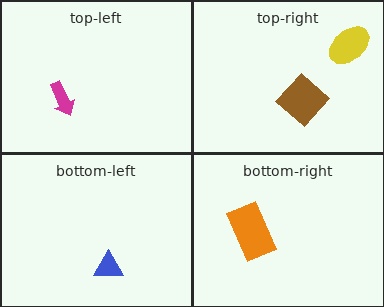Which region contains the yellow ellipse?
The top-right region.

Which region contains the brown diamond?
The top-right region.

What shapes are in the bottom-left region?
The blue triangle.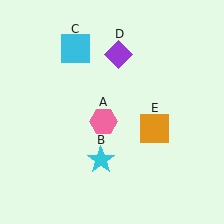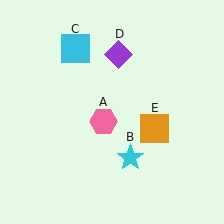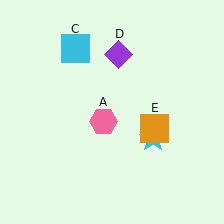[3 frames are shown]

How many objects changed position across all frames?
1 object changed position: cyan star (object B).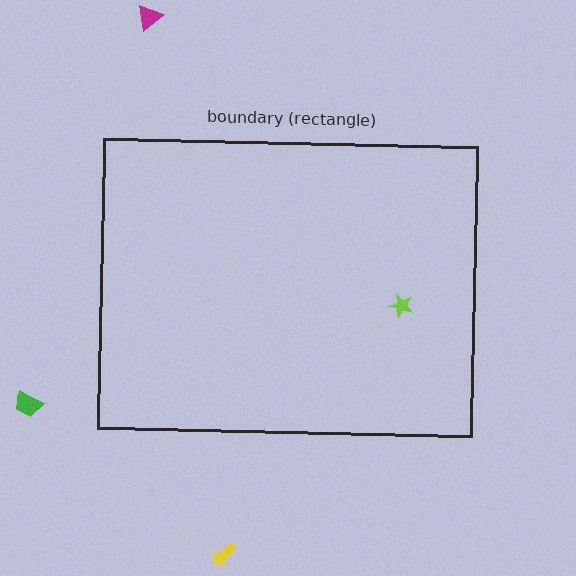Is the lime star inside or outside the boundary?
Inside.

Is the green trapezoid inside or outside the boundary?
Outside.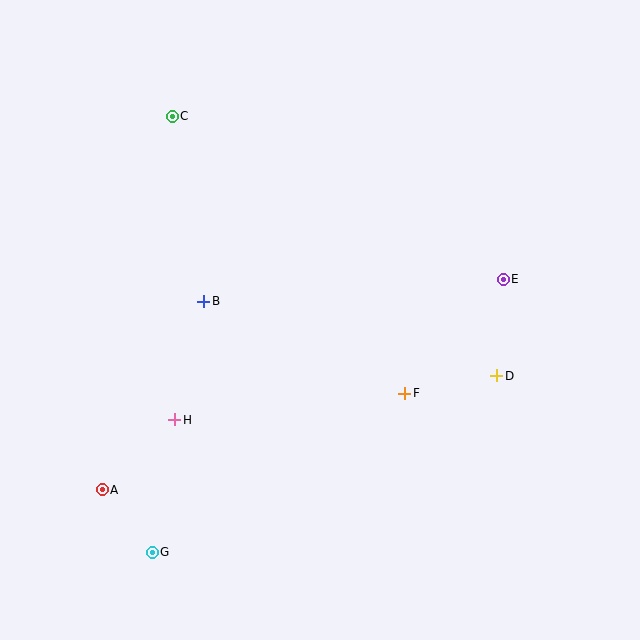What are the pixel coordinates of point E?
Point E is at (503, 279).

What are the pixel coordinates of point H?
Point H is at (175, 420).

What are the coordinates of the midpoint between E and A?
The midpoint between E and A is at (303, 385).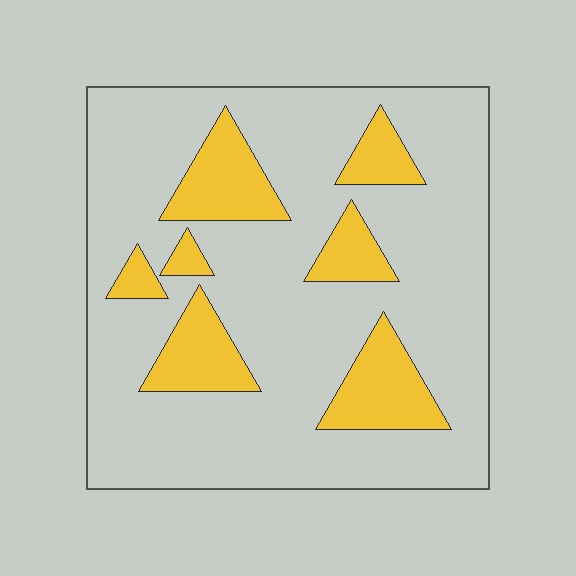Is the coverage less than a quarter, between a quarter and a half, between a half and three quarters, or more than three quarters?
Less than a quarter.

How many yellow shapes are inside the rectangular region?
7.